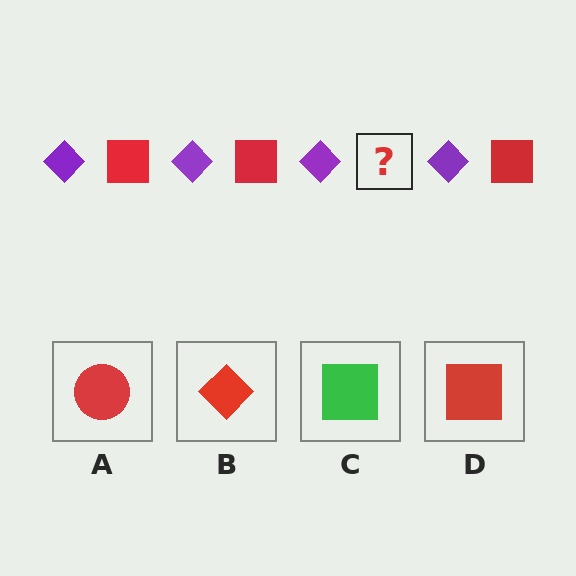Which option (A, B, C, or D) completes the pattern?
D.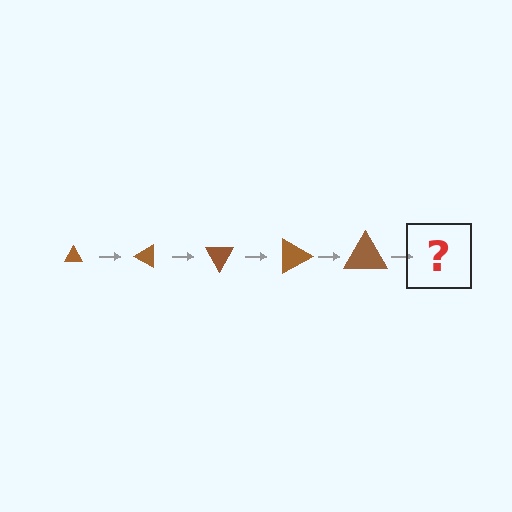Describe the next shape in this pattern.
It should be a triangle, larger than the previous one and rotated 150 degrees from the start.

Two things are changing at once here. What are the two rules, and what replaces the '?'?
The two rules are that the triangle grows larger each step and it rotates 30 degrees each step. The '?' should be a triangle, larger than the previous one and rotated 150 degrees from the start.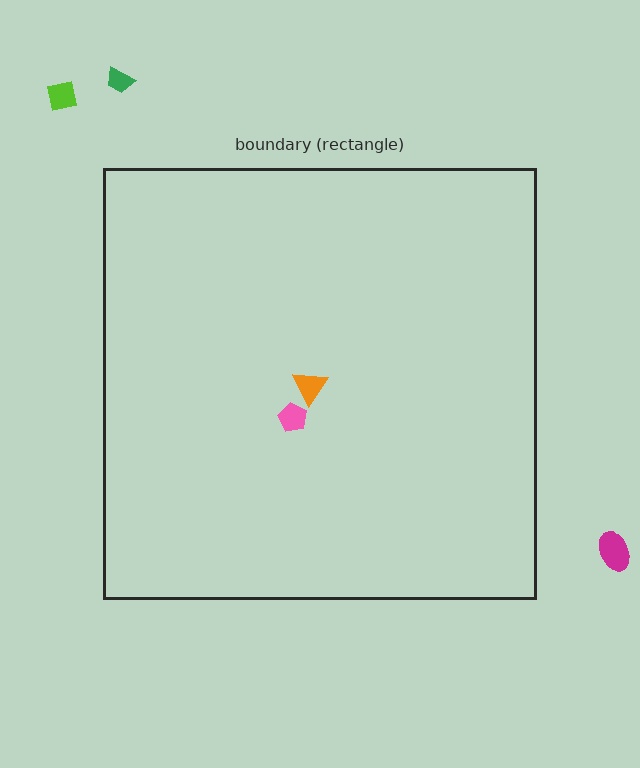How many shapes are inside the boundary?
2 inside, 3 outside.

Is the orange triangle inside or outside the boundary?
Inside.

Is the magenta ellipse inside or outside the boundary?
Outside.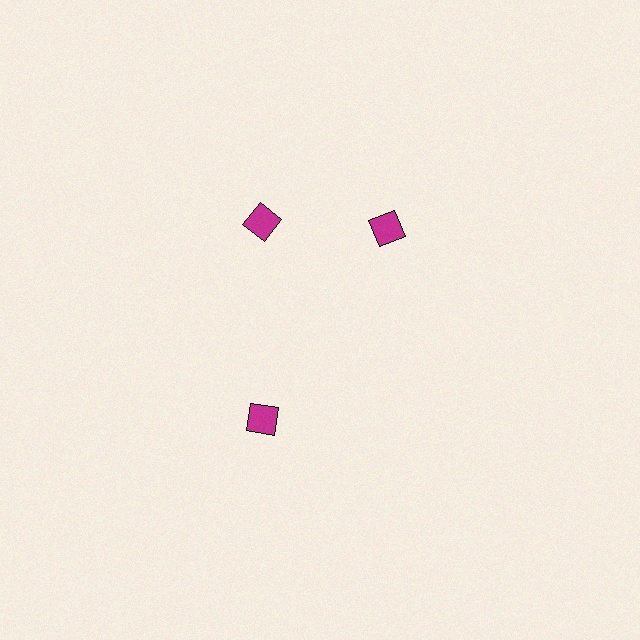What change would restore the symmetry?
The symmetry would be restored by rotating it back into even spacing with its neighbors so that all 3 diamonds sit at equal angles and equal distance from the center.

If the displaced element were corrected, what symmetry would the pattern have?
It would have 3-fold rotational symmetry — the pattern would map onto itself every 120 degrees.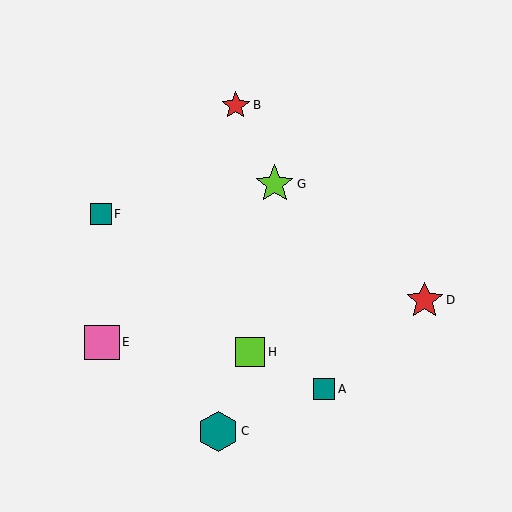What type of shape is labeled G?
Shape G is a lime star.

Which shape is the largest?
The teal hexagon (labeled C) is the largest.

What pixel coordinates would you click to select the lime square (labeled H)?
Click at (250, 352) to select the lime square H.